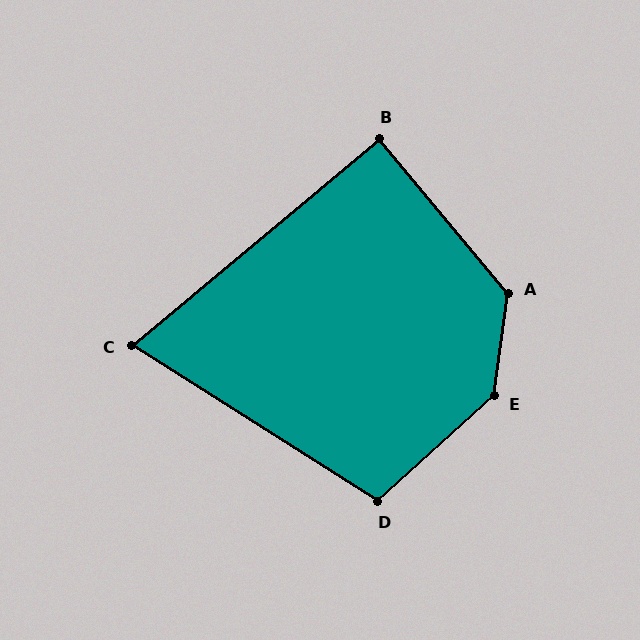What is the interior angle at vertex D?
Approximately 106 degrees (obtuse).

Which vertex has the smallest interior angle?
C, at approximately 72 degrees.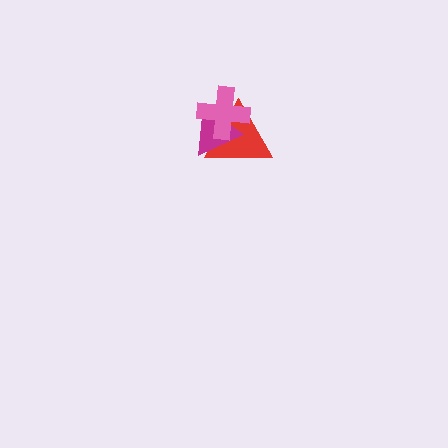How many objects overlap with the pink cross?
2 objects overlap with the pink cross.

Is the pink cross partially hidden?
No, no other shape covers it.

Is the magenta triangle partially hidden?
Yes, it is partially covered by another shape.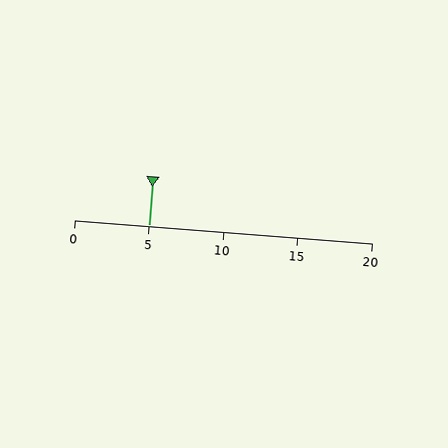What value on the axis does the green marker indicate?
The marker indicates approximately 5.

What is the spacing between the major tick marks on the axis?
The major ticks are spaced 5 apart.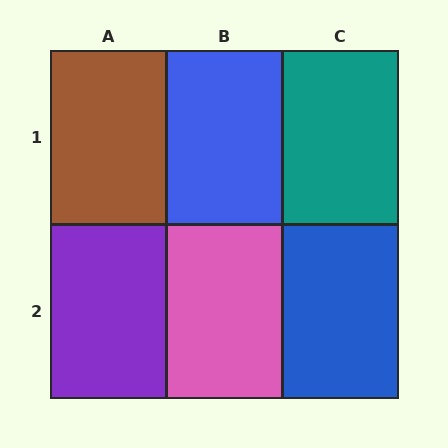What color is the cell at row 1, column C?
Teal.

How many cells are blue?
2 cells are blue.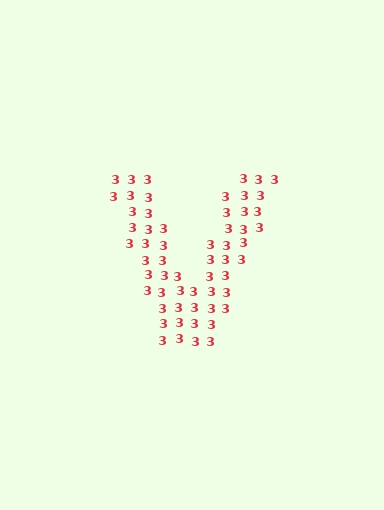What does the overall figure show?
The overall figure shows the letter V.